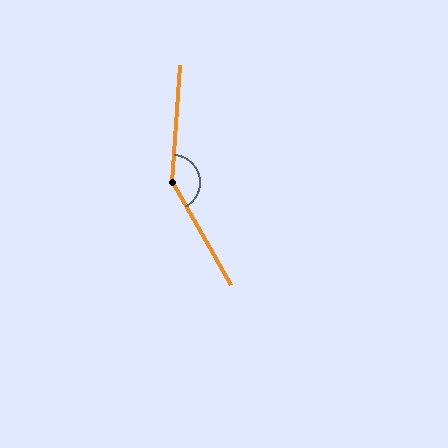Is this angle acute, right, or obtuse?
It is obtuse.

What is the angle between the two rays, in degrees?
Approximately 147 degrees.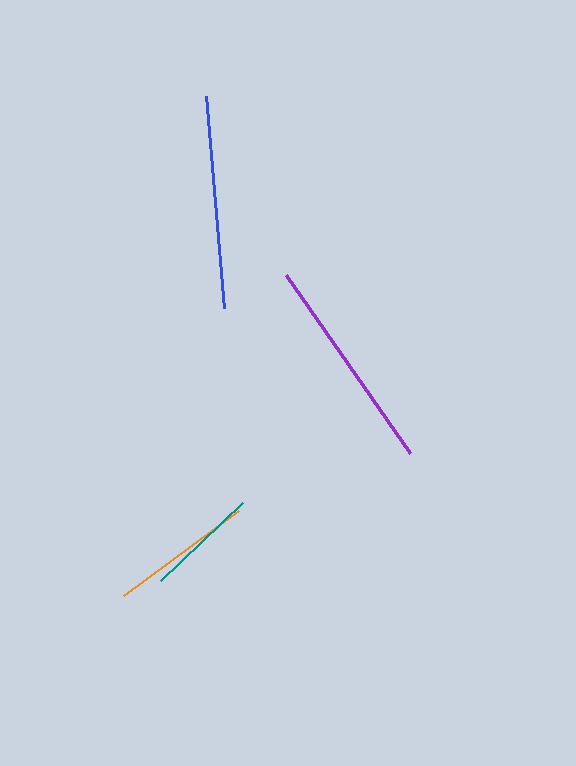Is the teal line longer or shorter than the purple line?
The purple line is longer than the teal line.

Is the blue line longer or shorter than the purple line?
The purple line is longer than the blue line.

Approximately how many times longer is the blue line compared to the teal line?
The blue line is approximately 1.9 times the length of the teal line.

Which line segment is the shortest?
The teal line is the shortest at approximately 114 pixels.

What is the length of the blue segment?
The blue segment is approximately 213 pixels long.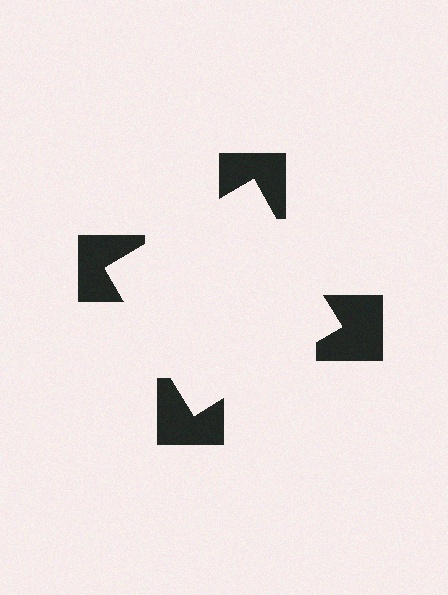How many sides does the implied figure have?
4 sides.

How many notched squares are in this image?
There are 4 — one at each vertex of the illusory square.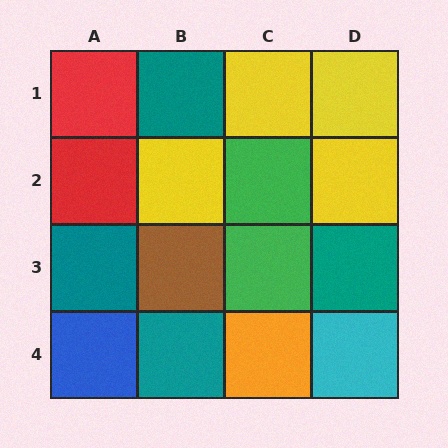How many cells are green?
2 cells are green.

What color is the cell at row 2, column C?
Green.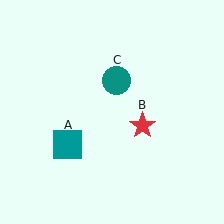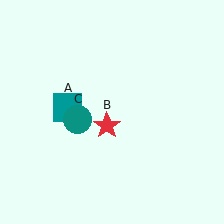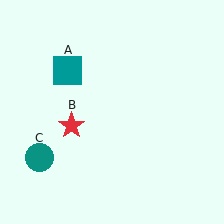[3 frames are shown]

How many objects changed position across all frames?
3 objects changed position: teal square (object A), red star (object B), teal circle (object C).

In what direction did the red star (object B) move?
The red star (object B) moved left.